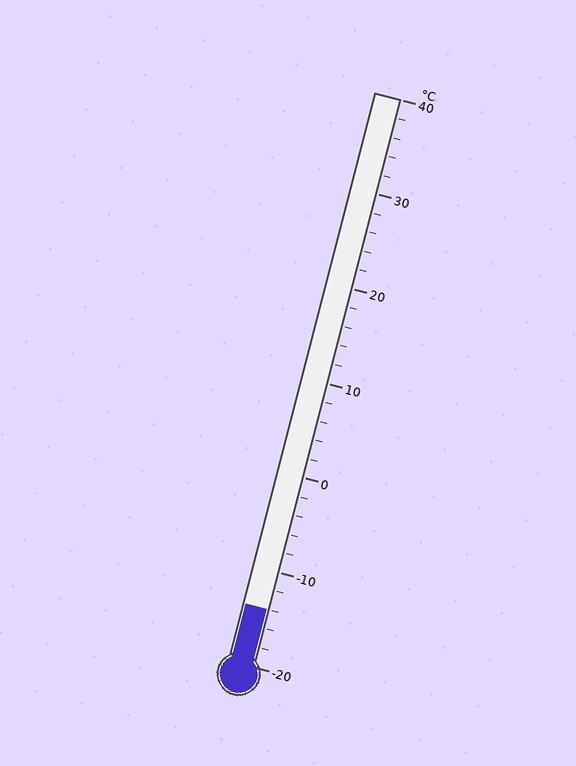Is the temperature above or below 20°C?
The temperature is below 20°C.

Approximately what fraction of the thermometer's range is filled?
The thermometer is filled to approximately 10% of its range.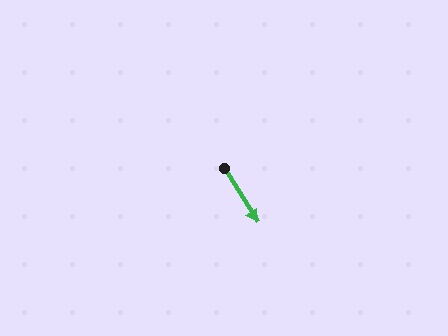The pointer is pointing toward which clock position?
Roughly 5 o'clock.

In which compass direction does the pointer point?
Southeast.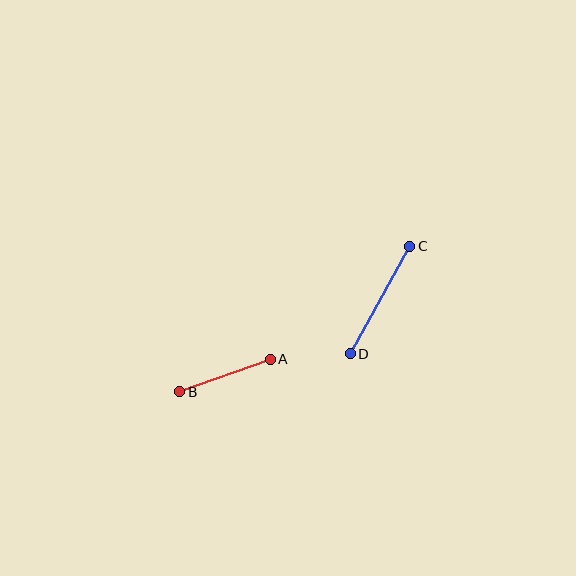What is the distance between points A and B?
The distance is approximately 96 pixels.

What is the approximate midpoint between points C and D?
The midpoint is at approximately (380, 300) pixels.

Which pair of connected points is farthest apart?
Points C and D are farthest apart.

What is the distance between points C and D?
The distance is approximately 123 pixels.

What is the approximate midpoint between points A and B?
The midpoint is at approximately (225, 375) pixels.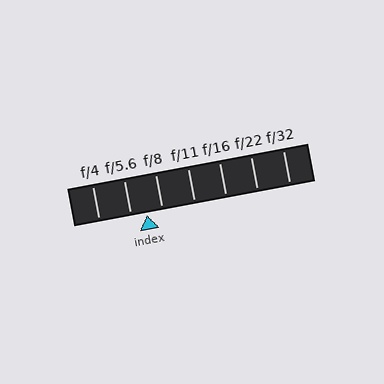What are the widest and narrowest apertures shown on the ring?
The widest aperture shown is f/4 and the narrowest is f/32.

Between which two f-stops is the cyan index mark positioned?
The index mark is between f/5.6 and f/8.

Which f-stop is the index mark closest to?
The index mark is closest to f/8.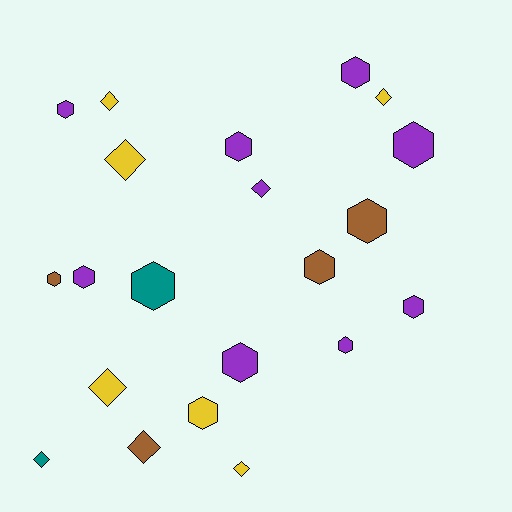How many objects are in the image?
There are 21 objects.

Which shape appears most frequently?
Hexagon, with 13 objects.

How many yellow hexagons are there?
There is 1 yellow hexagon.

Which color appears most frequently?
Purple, with 9 objects.